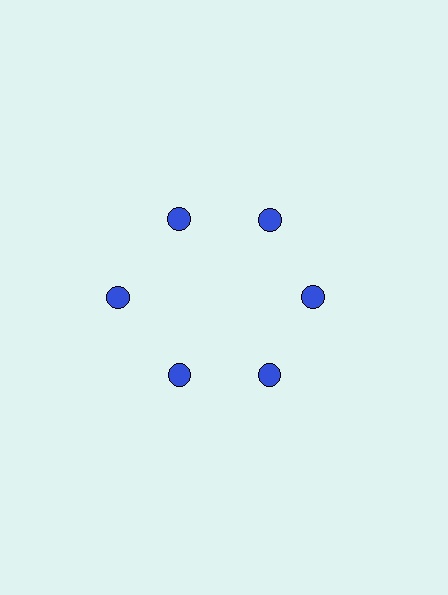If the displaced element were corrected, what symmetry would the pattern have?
It would have 6-fold rotational symmetry — the pattern would map onto itself every 60 degrees.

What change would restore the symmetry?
The symmetry would be restored by moving it inward, back onto the ring so that all 6 circles sit at equal angles and equal distance from the center.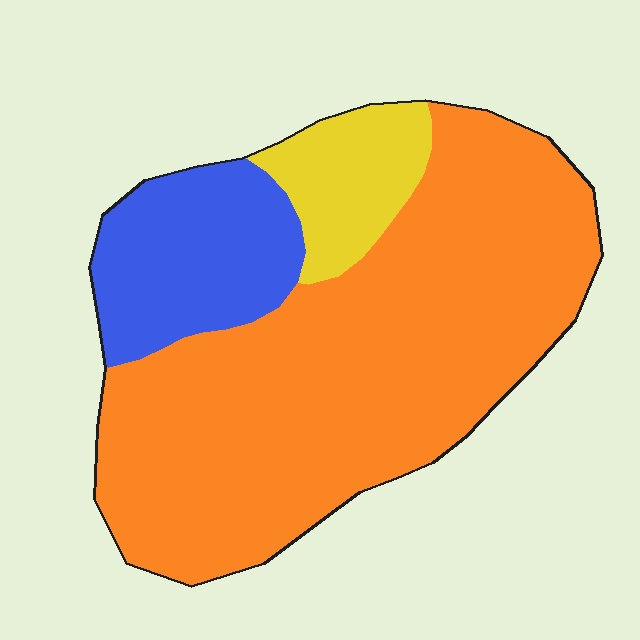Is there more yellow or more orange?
Orange.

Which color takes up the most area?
Orange, at roughly 70%.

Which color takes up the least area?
Yellow, at roughly 10%.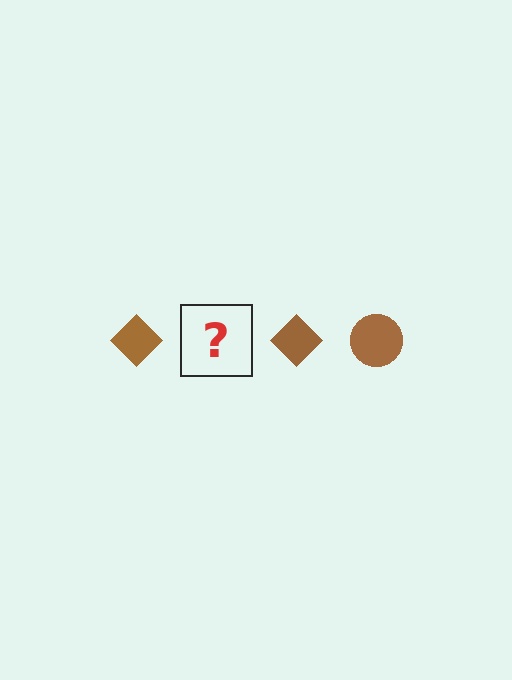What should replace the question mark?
The question mark should be replaced with a brown circle.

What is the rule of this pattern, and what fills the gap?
The rule is that the pattern cycles through diamond, circle shapes in brown. The gap should be filled with a brown circle.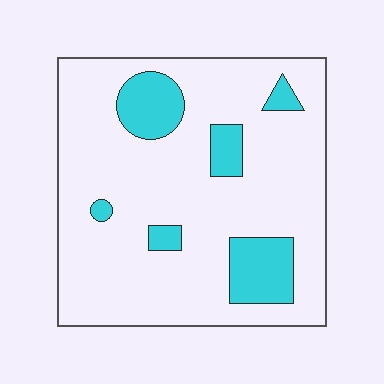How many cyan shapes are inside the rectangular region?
6.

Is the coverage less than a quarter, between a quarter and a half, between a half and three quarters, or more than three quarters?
Less than a quarter.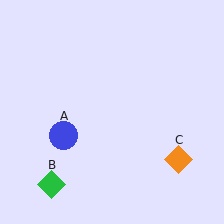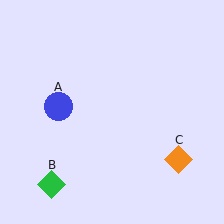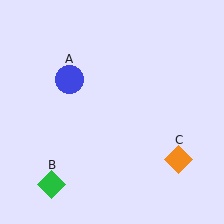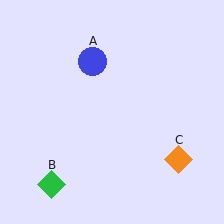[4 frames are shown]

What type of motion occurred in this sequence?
The blue circle (object A) rotated clockwise around the center of the scene.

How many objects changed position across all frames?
1 object changed position: blue circle (object A).